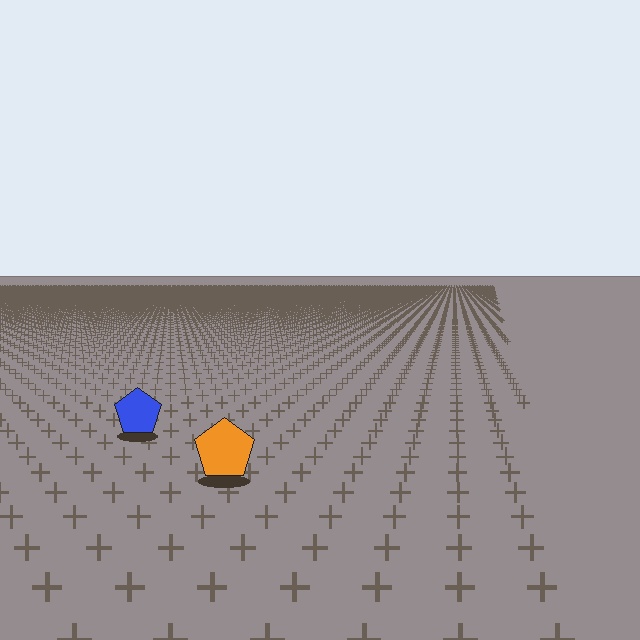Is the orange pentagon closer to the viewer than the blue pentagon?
Yes. The orange pentagon is closer — you can tell from the texture gradient: the ground texture is coarser near it.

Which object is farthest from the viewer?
The blue pentagon is farthest from the viewer. It appears smaller and the ground texture around it is denser.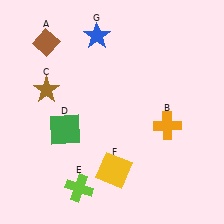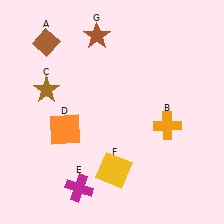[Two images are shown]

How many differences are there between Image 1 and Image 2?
There are 3 differences between the two images.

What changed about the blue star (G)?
In Image 1, G is blue. In Image 2, it changed to brown.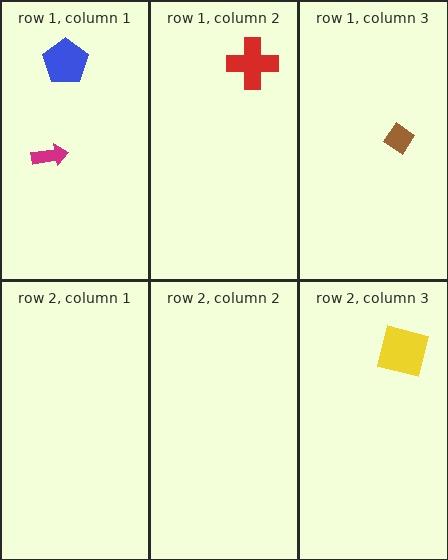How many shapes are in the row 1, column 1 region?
2.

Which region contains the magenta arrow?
The row 1, column 1 region.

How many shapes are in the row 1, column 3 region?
1.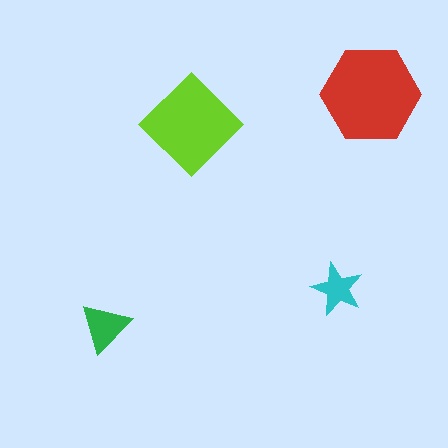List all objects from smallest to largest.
The cyan star, the green triangle, the lime diamond, the red hexagon.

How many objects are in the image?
There are 4 objects in the image.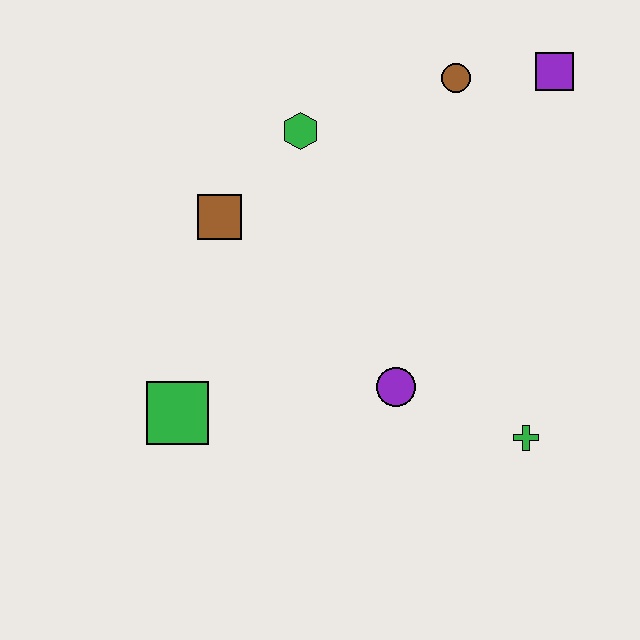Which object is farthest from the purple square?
The green square is farthest from the purple square.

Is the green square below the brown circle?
Yes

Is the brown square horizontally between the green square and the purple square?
Yes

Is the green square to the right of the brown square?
No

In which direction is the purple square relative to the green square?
The purple square is to the right of the green square.